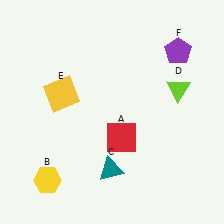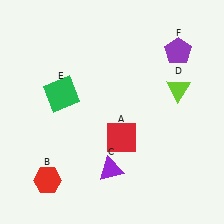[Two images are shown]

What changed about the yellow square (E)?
In Image 1, E is yellow. In Image 2, it changed to green.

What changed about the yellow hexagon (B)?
In Image 1, B is yellow. In Image 2, it changed to red.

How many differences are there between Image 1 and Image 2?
There are 3 differences between the two images.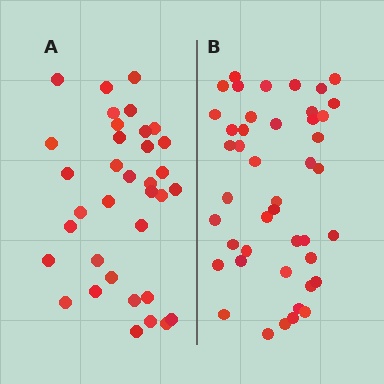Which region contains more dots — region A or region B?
Region B (the right region) has more dots.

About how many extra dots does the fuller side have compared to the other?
Region B has roughly 8 or so more dots than region A.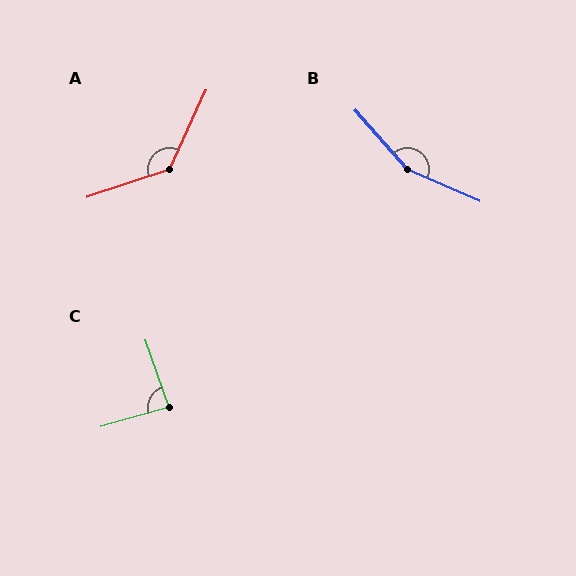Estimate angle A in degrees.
Approximately 133 degrees.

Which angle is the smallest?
C, at approximately 87 degrees.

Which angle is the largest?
B, at approximately 155 degrees.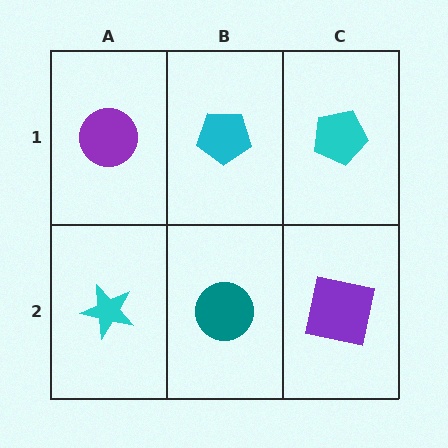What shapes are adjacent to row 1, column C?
A purple square (row 2, column C), a cyan pentagon (row 1, column B).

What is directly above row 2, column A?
A purple circle.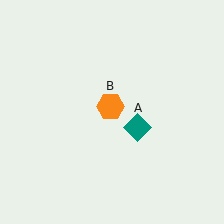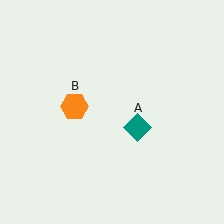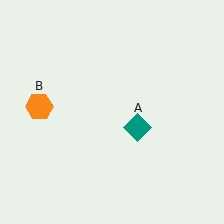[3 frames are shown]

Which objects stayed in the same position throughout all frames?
Teal diamond (object A) remained stationary.